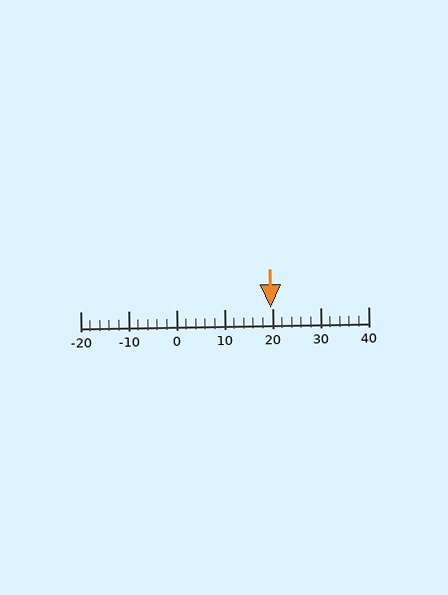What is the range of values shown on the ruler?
The ruler shows values from -20 to 40.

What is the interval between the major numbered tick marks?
The major tick marks are spaced 10 units apart.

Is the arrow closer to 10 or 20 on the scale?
The arrow is closer to 20.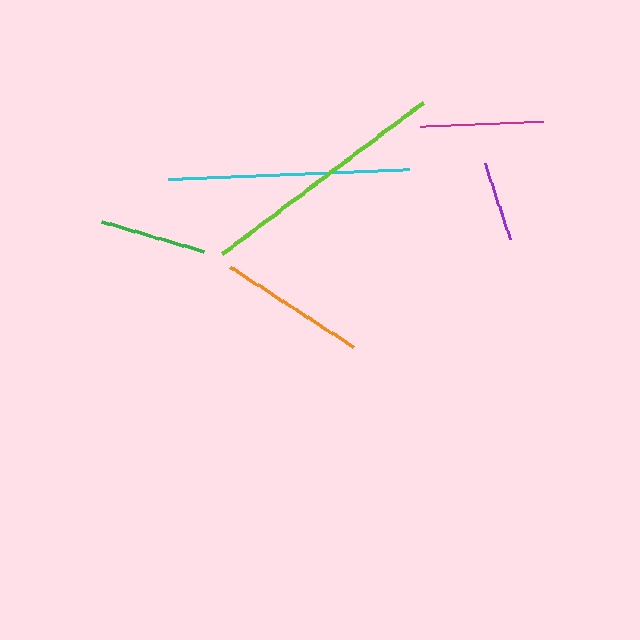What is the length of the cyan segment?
The cyan segment is approximately 241 pixels long.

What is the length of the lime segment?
The lime segment is approximately 252 pixels long.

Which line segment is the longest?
The lime line is the longest at approximately 252 pixels.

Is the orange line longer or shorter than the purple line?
The orange line is longer than the purple line.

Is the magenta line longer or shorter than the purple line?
The magenta line is longer than the purple line.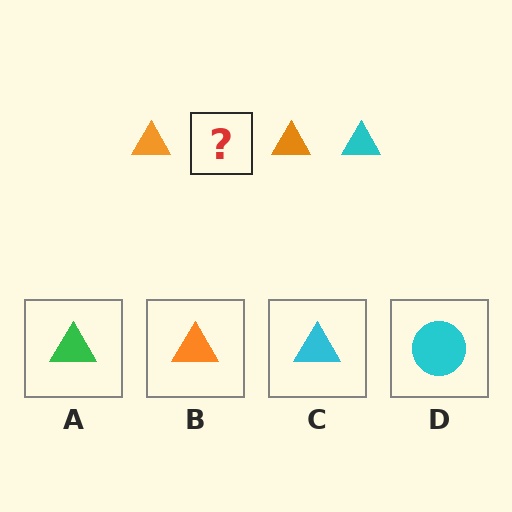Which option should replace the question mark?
Option C.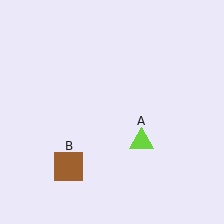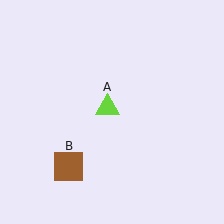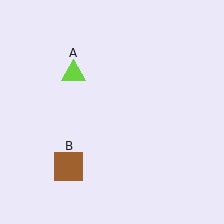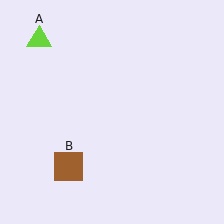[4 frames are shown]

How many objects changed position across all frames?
1 object changed position: lime triangle (object A).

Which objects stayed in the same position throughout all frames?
Brown square (object B) remained stationary.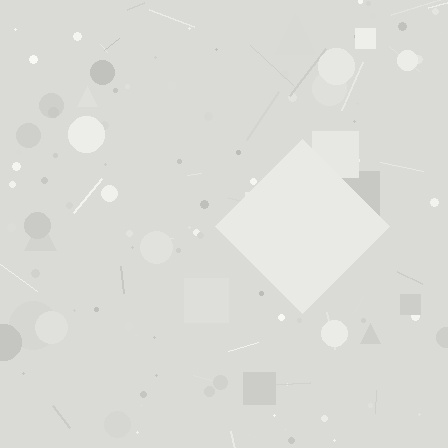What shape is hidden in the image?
A diamond is hidden in the image.